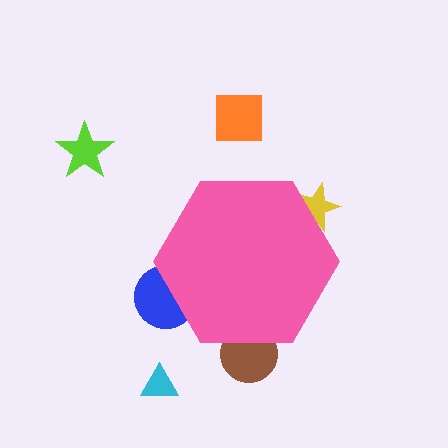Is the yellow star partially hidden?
Yes, the yellow star is partially hidden behind the pink hexagon.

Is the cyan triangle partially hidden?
No, the cyan triangle is fully visible.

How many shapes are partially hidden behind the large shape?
3 shapes are partially hidden.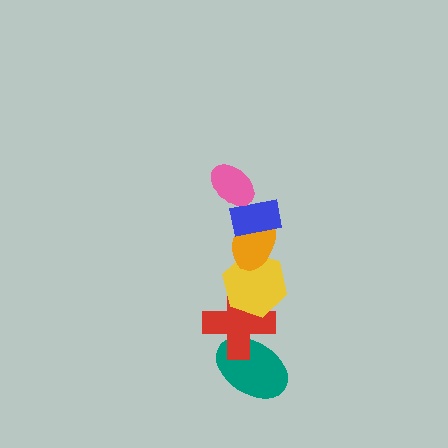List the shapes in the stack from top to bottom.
From top to bottom: the pink ellipse, the blue rectangle, the orange ellipse, the yellow hexagon, the red cross, the teal ellipse.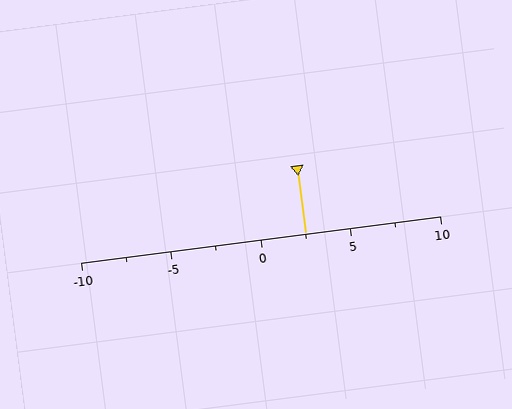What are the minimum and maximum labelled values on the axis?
The axis runs from -10 to 10.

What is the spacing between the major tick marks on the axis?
The major ticks are spaced 5 apart.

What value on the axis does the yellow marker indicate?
The marker indicates approximately 2.5.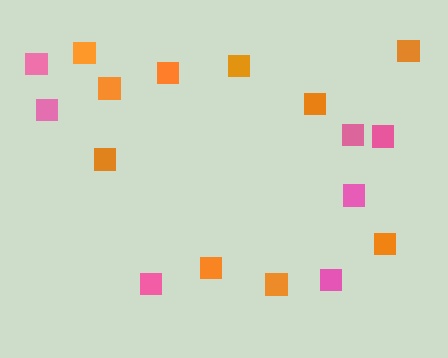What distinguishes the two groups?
There are 2 groups: one group of orange squares (10) and one group of pink squares (7).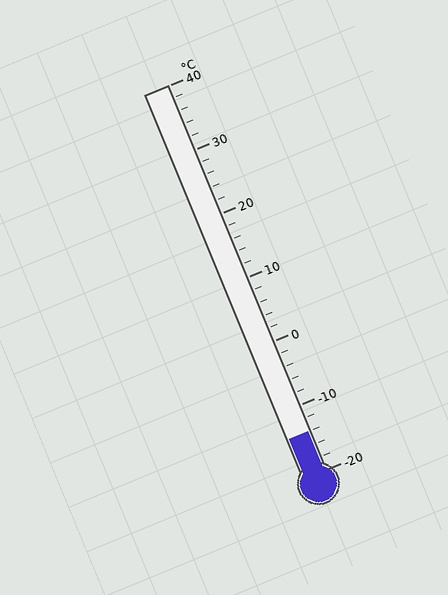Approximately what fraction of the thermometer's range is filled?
The thermometer is filled to approximately 10% of its range.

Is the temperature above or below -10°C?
The temperature is below -10°C.